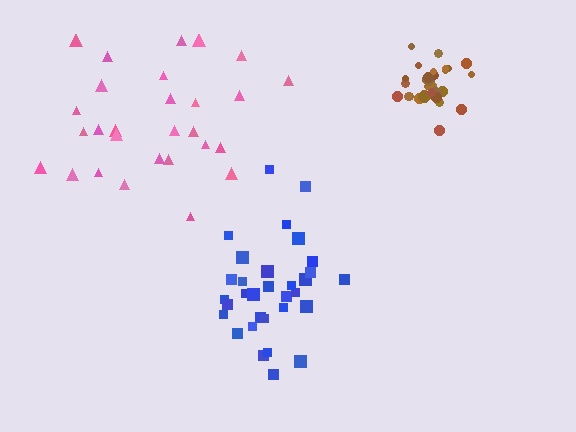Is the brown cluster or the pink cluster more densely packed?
Brown.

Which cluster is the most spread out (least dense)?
Pink.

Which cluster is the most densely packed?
Brown.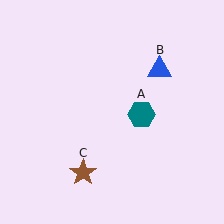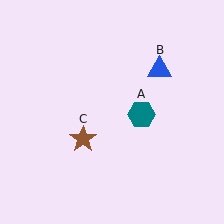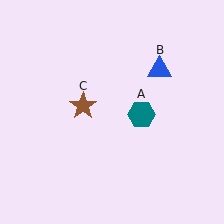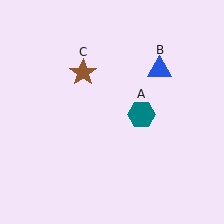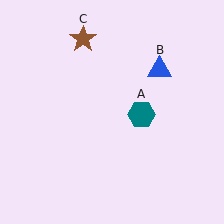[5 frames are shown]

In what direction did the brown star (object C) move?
The brown star (object C) moved up.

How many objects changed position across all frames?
1 object changed position: brown star (object C).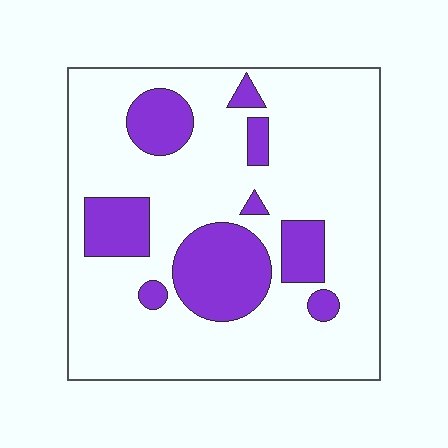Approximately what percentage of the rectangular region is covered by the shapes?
Approximately 20%.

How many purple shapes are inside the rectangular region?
9.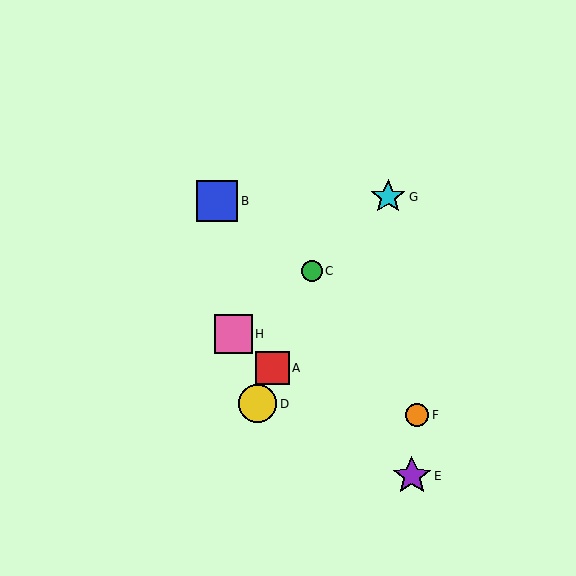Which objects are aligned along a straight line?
Objects A, C, D are aligned along a straight line.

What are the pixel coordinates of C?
Object C is at (312, 271).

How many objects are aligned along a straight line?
3 objects (A, C, D) are aligned along a straight line.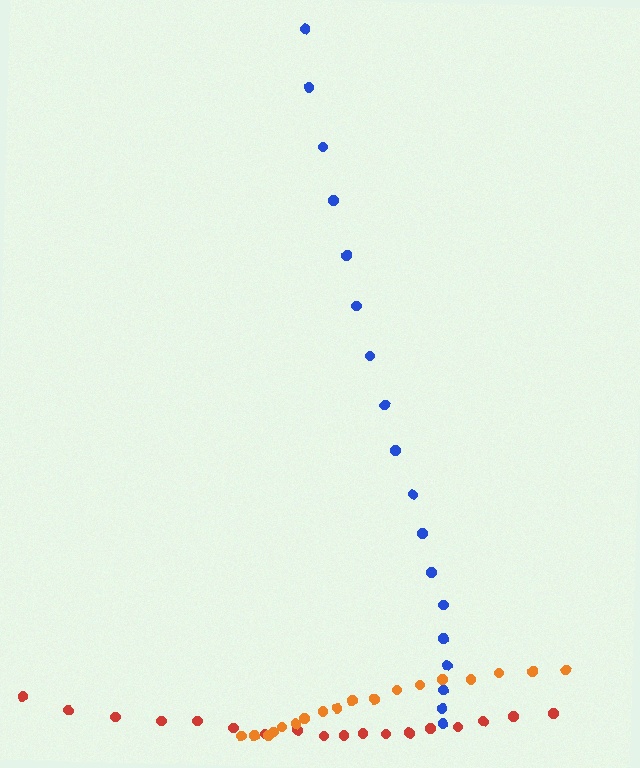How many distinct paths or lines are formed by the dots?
There are 3 distinct paths.